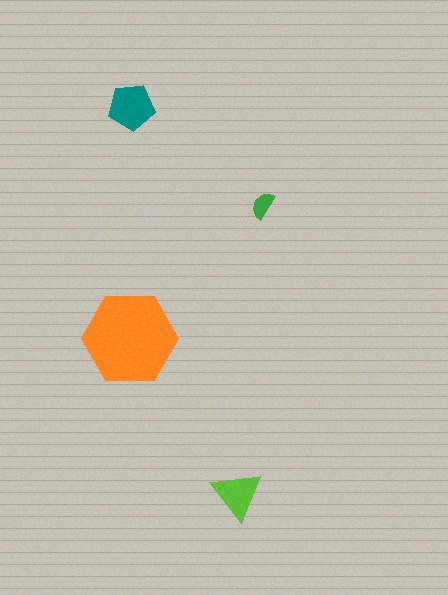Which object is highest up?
The teal pentagon is topmost.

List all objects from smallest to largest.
The green semicircle, the lime triangle, the teal pentagon, the orange hexagon.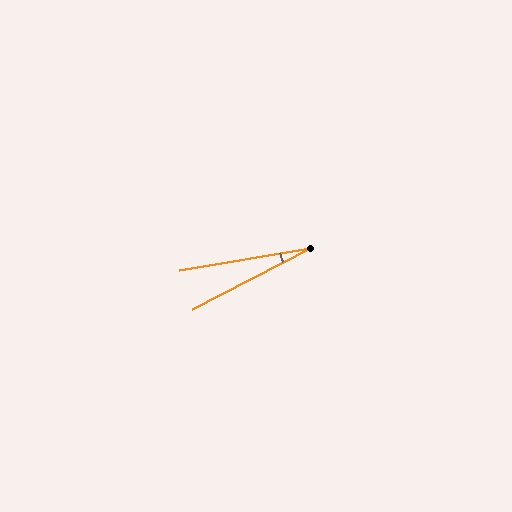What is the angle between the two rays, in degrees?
Approximately 18 degrees.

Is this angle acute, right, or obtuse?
It is acute.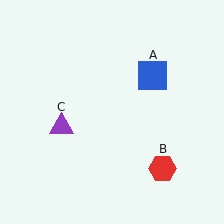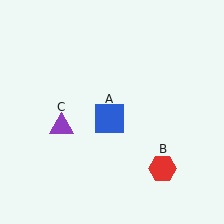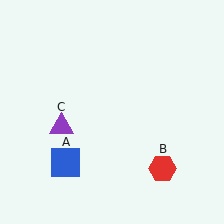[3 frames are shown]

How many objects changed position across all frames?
1 object changed position: blue square (object A).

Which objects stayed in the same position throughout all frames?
Red hexagon (object B) and purple triangle (object C) remained stationary.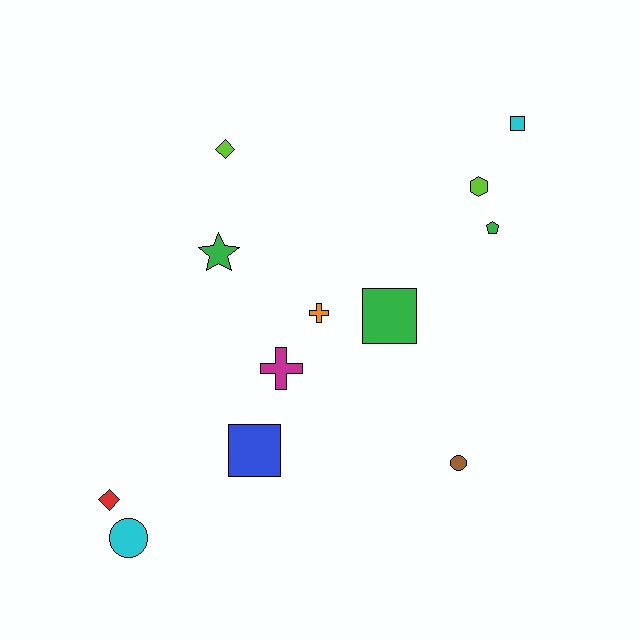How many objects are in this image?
There are 12 objects.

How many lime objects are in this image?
There are 2 lime objects.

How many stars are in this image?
There is 1 star.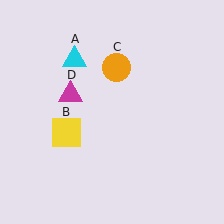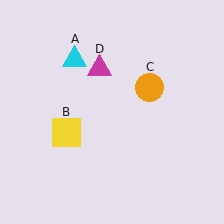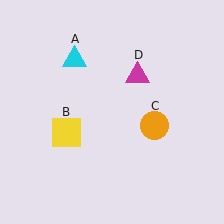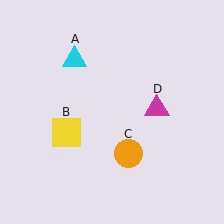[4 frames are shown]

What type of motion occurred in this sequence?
The orange circle (object C), magenta triangle (object D) rotated clockwise around the center of the scene.